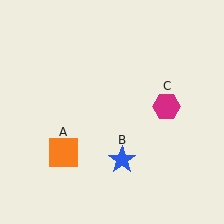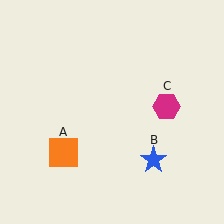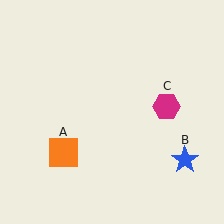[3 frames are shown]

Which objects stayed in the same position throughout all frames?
Orange square (object A) and magenta hexagon (object C) remained stationary.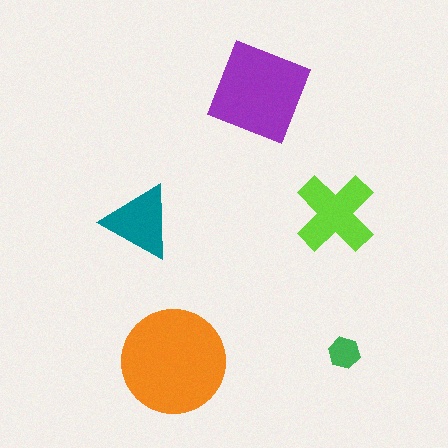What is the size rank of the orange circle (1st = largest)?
1st.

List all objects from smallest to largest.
The green hexagon, the teal triangle, the lime cross, the purple diamond, the orange circle.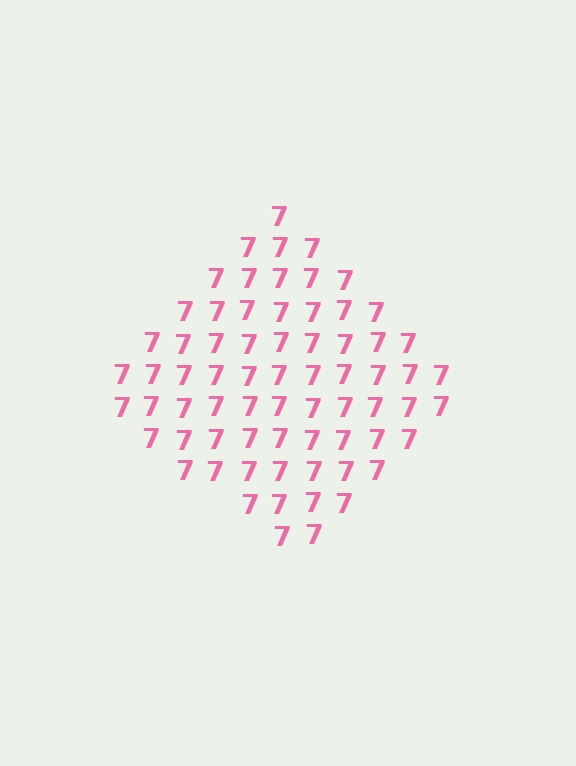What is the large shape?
The large shape is a diamond.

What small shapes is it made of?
It is made of small digit 7's.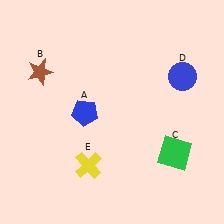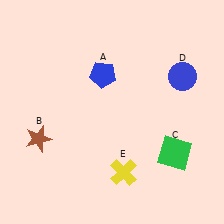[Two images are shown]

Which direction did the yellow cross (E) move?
The yellow cross (E) moved right.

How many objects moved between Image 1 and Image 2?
3 objects moved between the two images.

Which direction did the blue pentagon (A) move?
The blue pentagon (A) moved up.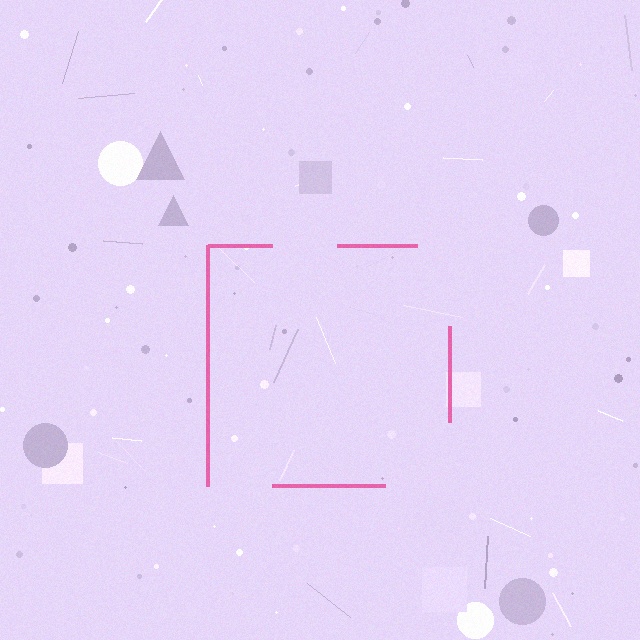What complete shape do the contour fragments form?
The contour fragments form a square.